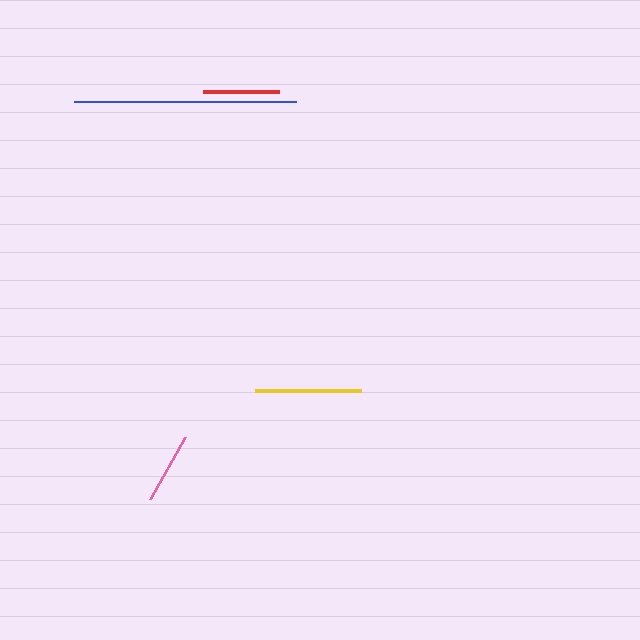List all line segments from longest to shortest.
From longest to shortest: blue, yellow, red, pink.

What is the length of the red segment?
The red segment is approximately 76 pixels long.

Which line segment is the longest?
The blue line is the longest at approximately 222 pixels.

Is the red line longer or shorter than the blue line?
The blue line is longer than the red line.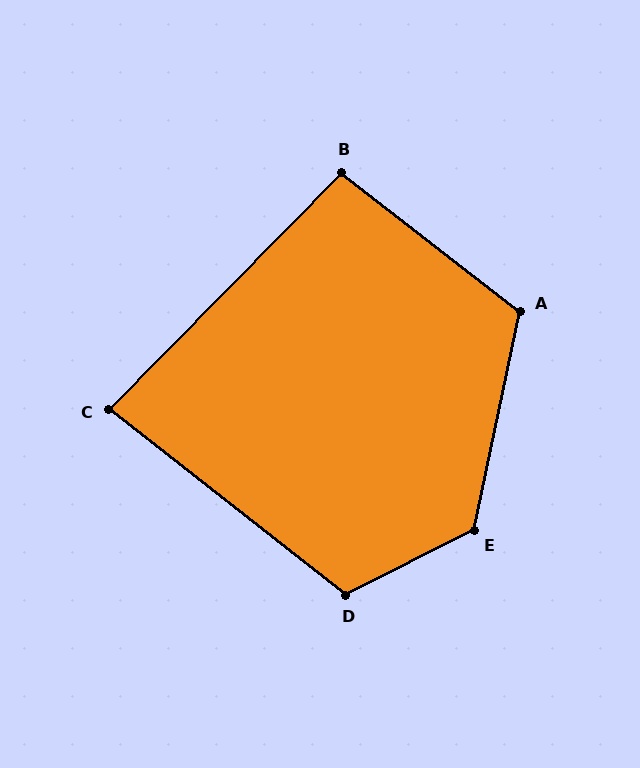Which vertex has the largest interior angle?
E, at approximately 128 degrees.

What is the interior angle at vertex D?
Approximately 115 degrees (obtuse).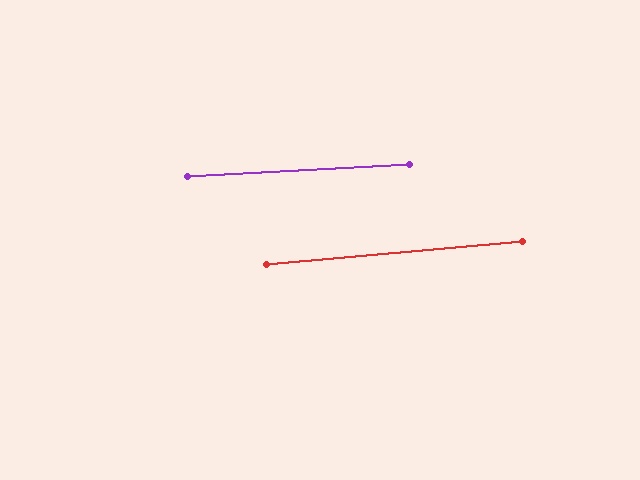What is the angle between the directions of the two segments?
Approximately 2 degrees.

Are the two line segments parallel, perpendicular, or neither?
Parallel — their directions differ by only 1.8°.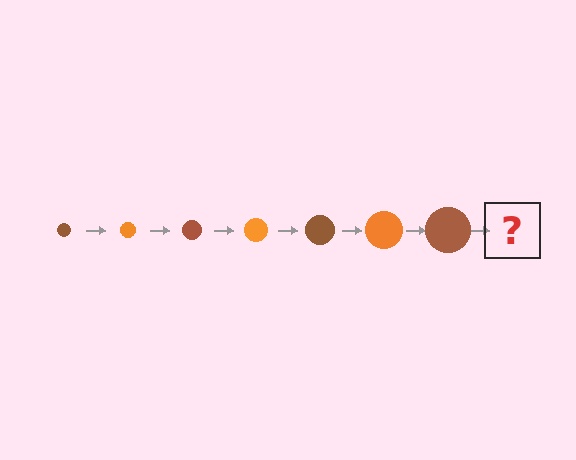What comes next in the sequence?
The next element should be an orange circle, larger than the previous one.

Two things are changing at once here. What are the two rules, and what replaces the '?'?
The two rules are that the circle grows larger each step and the color cycles through brown and orange. The '?' should be an orange circle, larger than the previous one.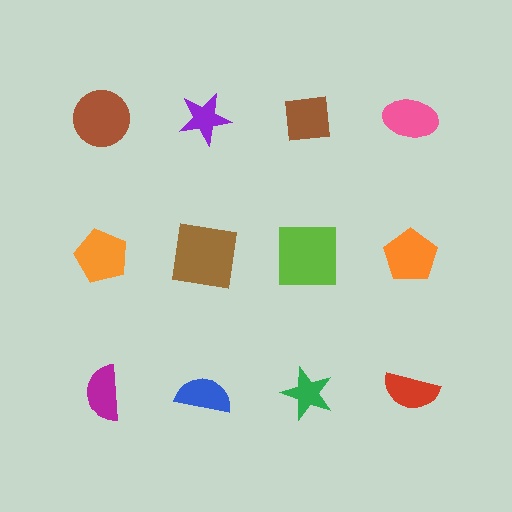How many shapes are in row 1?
4 shapes.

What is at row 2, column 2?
A brown square.